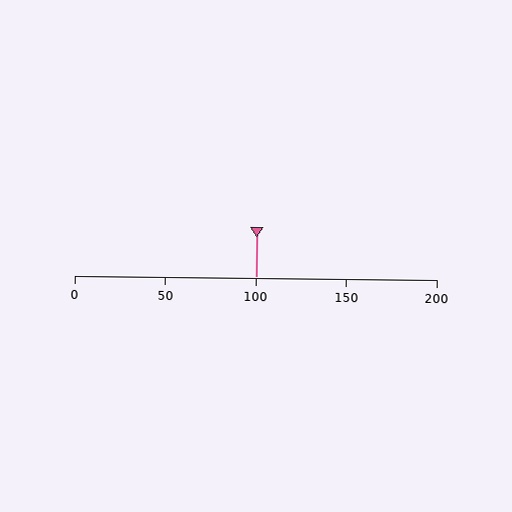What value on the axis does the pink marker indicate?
The marker indicates approximately 100.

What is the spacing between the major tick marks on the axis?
The major ticks are spaced 50 apart.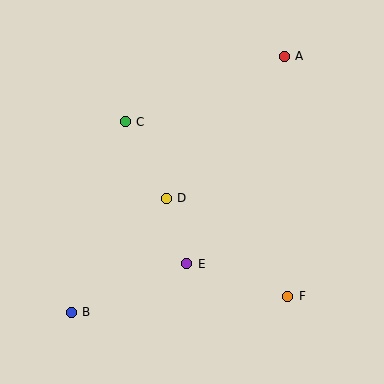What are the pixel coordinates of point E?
Point E is at (187, 264).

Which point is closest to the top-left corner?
Point C is closest to the top-left corner.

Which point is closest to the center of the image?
Point D at (166, 199) is closest to the center.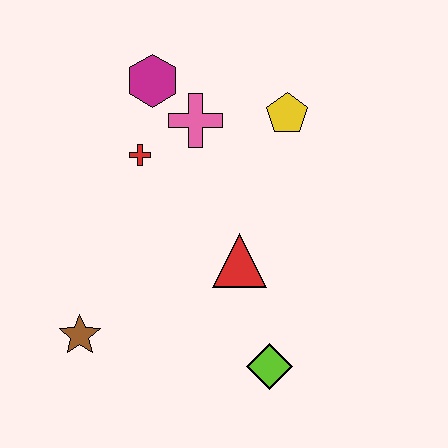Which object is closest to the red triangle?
The lime diamond is closest to the red triangle.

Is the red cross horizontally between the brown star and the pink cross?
Yes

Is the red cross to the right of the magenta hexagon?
No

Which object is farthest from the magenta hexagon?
The lime diamond is farthest from the magenta hexagon.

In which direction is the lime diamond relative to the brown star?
The lime diamond is to the right of the brown star.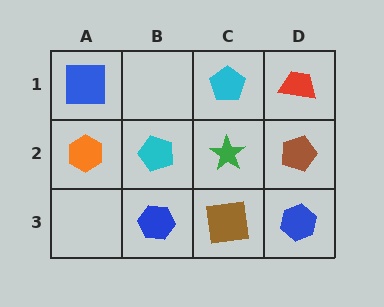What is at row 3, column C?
A brown square.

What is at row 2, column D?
A brown pentagon.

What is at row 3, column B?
A blue hexagon.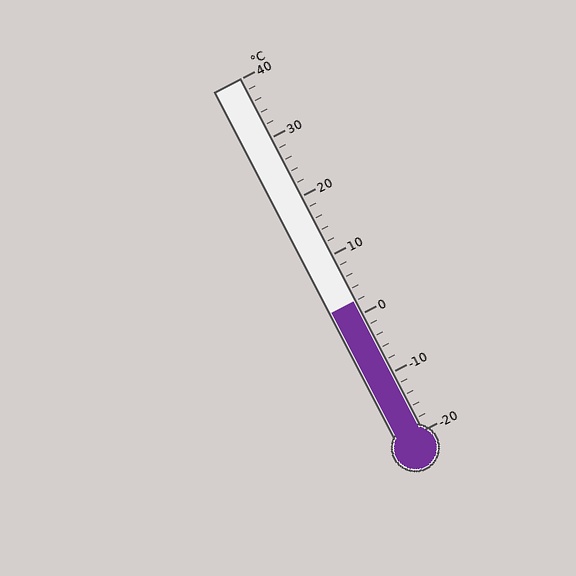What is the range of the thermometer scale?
The thermometer scale ranges from -20°C to 40°C.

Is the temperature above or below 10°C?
The temperature is below 10°C.